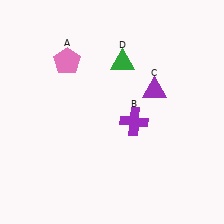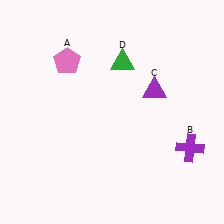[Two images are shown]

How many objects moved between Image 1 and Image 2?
1 object moved between the two images.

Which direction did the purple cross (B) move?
The purple cross (B) moved right.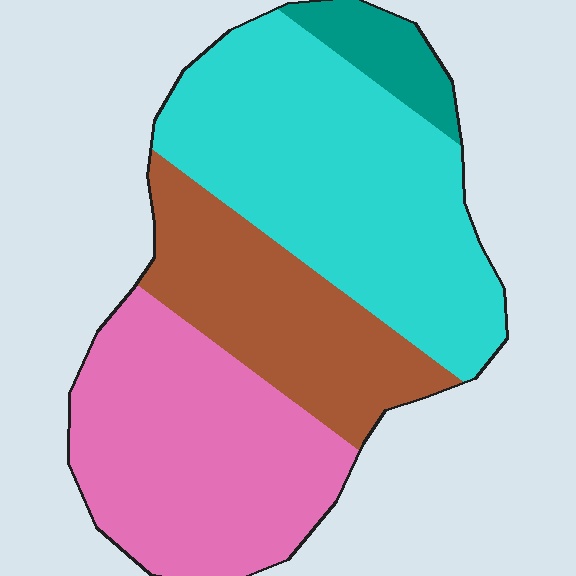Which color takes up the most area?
Cyan, at roughly 40%.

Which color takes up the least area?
Teal, at roughly 5%.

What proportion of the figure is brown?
Brown takes up about one fifth (1/5) of the figure.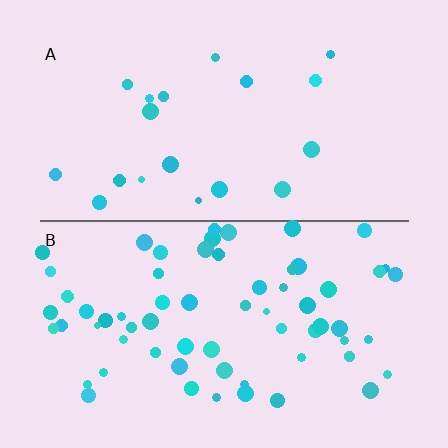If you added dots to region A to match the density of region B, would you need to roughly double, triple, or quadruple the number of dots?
Approximately triple.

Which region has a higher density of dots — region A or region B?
B (the bottom).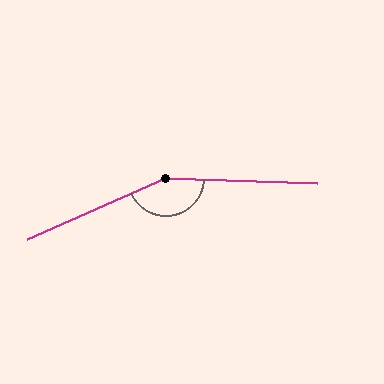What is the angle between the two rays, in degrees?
Approximately 154 degrees.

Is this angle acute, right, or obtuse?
It is obtuse.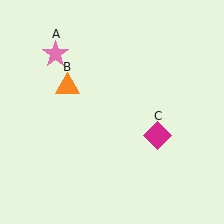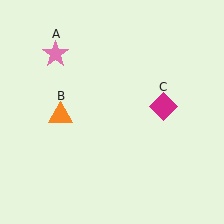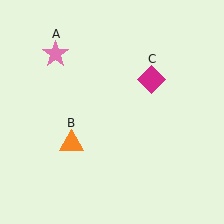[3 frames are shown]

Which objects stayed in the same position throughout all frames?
Pink star (object A) remained stationary.